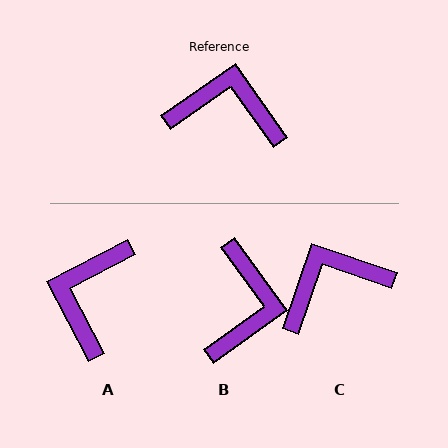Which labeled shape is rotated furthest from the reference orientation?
B, about 89 degrees away.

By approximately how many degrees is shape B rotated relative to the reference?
Approximately 89 degrees clockwise.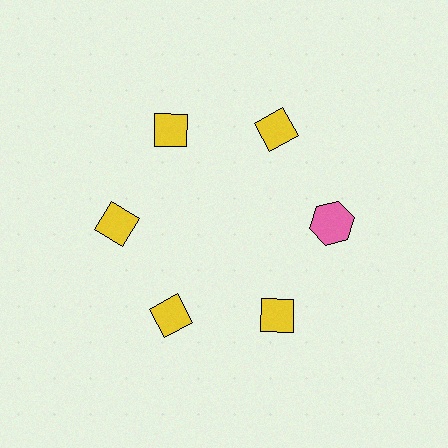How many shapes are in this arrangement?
There are 6 shapes arranged in a ring pattern.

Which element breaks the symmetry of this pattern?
The pink hexagon at roughly the 3 o'clock position breaks the symmetry. All other shapes are yellow diamonds.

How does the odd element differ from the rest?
It differs in both color (pink instead of yellow) and shape (hexagon instead of diamond).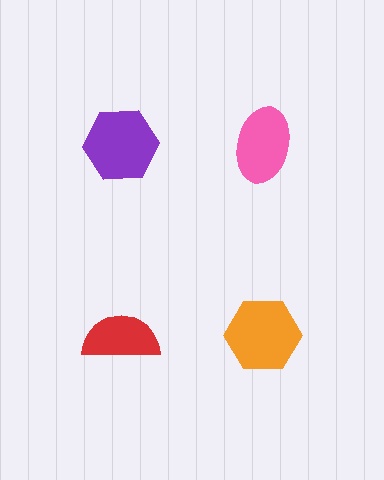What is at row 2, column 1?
A red semicircle.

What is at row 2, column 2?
An orange hexagon.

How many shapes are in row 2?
2 shapes.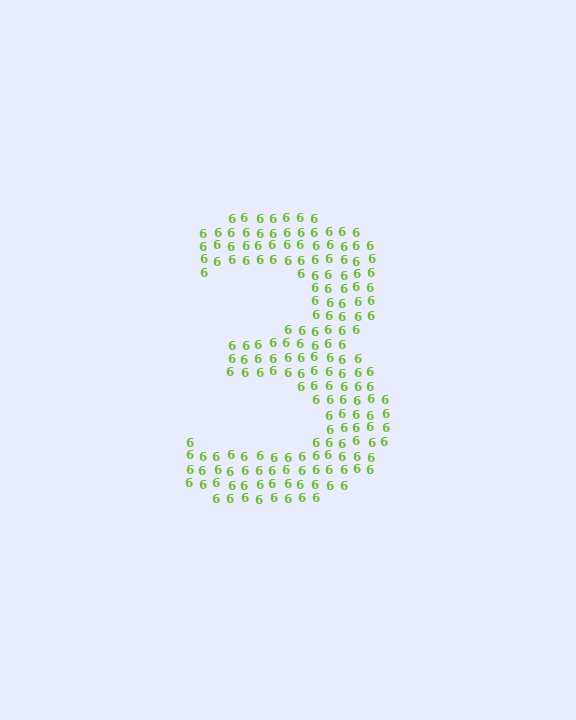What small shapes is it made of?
It is made of small digit 6's.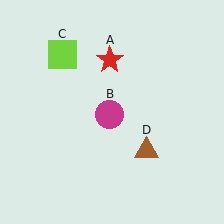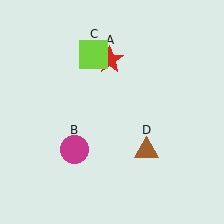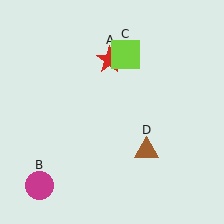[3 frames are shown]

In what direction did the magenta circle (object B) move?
The magenta circle (object B) moved down and to the left.